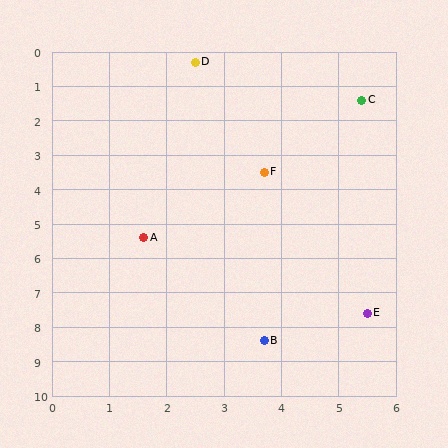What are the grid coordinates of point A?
Point A is at approximately (1.6, 5.4).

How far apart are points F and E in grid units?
Points F and E are about 4.5 grid units apart.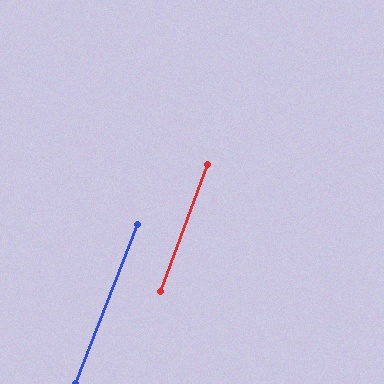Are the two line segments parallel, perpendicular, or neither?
Parallel — their directions differ by only 1.1°.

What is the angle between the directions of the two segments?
Approximately 1 degree.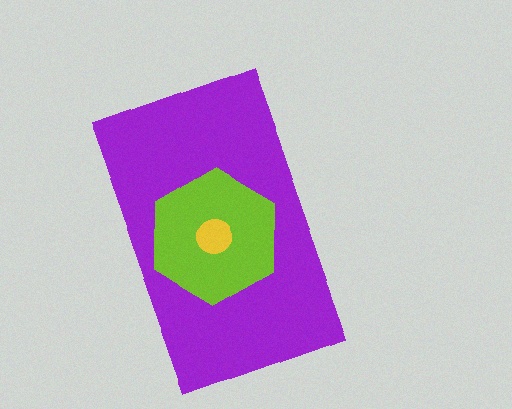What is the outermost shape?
The purple rectangle.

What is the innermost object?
The yellow circle.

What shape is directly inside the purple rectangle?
The lime hexagon.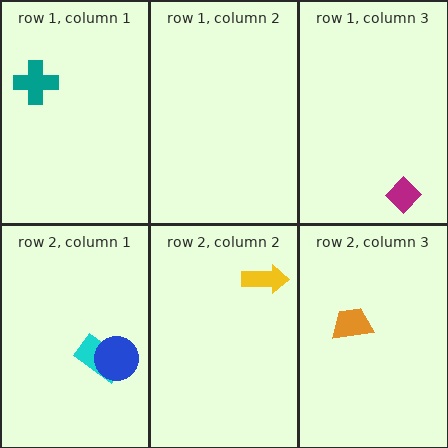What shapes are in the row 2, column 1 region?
The cyan rectangle, the blue circle.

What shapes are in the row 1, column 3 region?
The magenta diamond.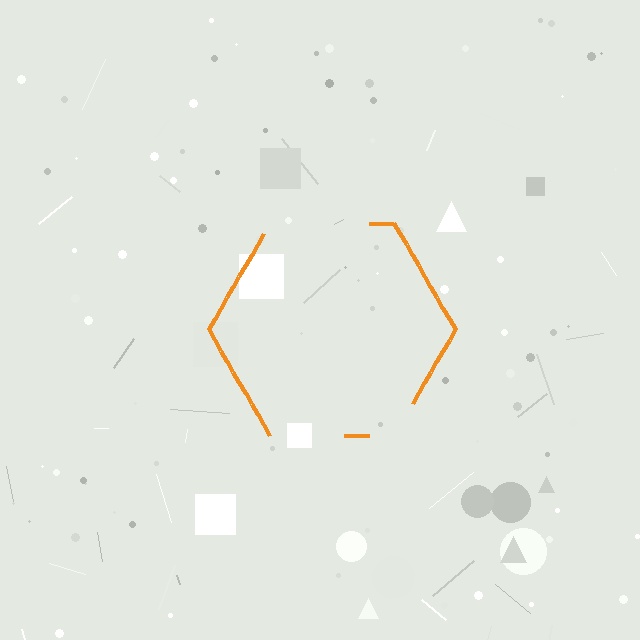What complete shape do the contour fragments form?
The contour fragments form a hexagon.